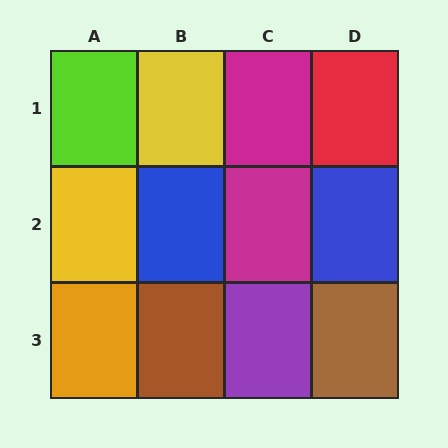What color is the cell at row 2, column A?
Yellow.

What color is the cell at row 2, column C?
Magenta.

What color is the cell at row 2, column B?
Blue.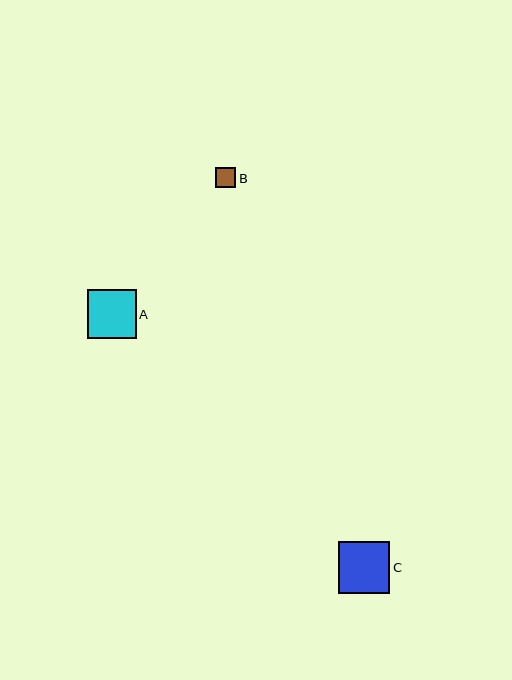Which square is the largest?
Square C is the largest with a size of approximately 52 pixels.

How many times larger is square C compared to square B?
Square C is approximately 2.6 times the size of square B.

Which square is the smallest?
Square B is the smallest with a size of approximately 20 pixels.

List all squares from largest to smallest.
From largest to smallest: C, A, B.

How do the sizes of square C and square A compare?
Square C and square A are approximately the same size.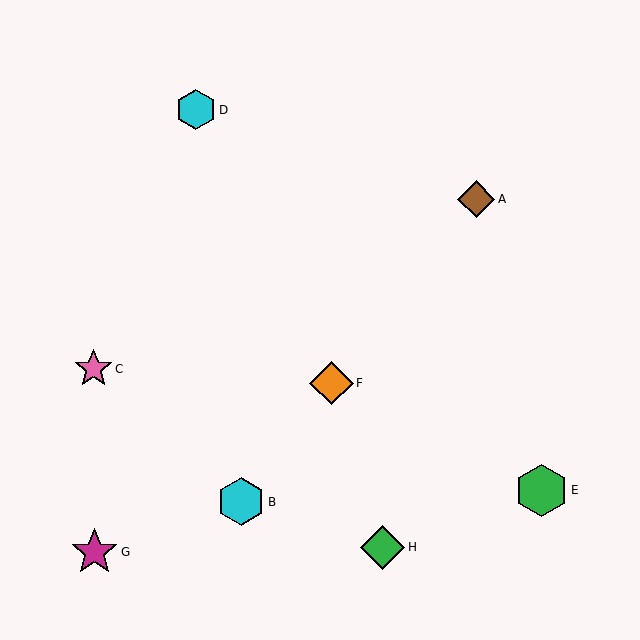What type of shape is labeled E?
Shape E is a green hexagon.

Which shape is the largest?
The green hexagon (labeled E) is the largest.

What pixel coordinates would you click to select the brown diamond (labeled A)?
Click at (476, 199) to select the brown diamond A.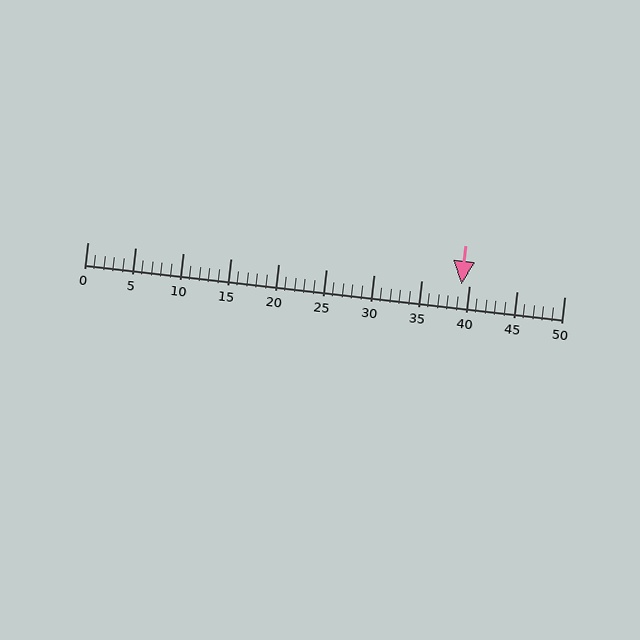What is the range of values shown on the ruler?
The ruler shows values from 0 to 50.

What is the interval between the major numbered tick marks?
The major tick marks are spaced 5 units apart.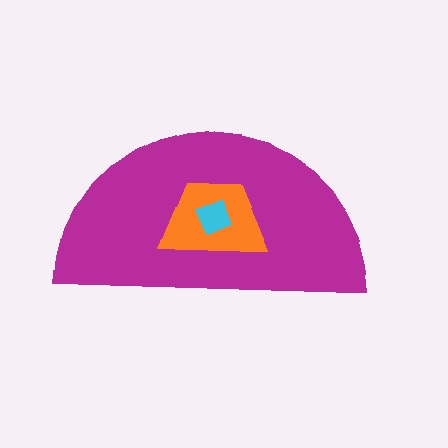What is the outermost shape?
The magenta semicircle.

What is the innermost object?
The cyan square.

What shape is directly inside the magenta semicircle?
The orange trapezoid.